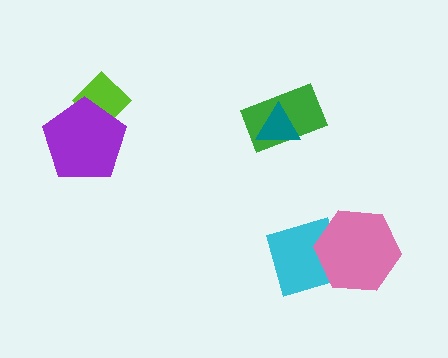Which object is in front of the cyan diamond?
The pink hexagon is in front of the cyan diamond.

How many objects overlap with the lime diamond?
1 object overlaps with the lime diamond.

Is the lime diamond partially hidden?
Yes, it is partially covered by another shape.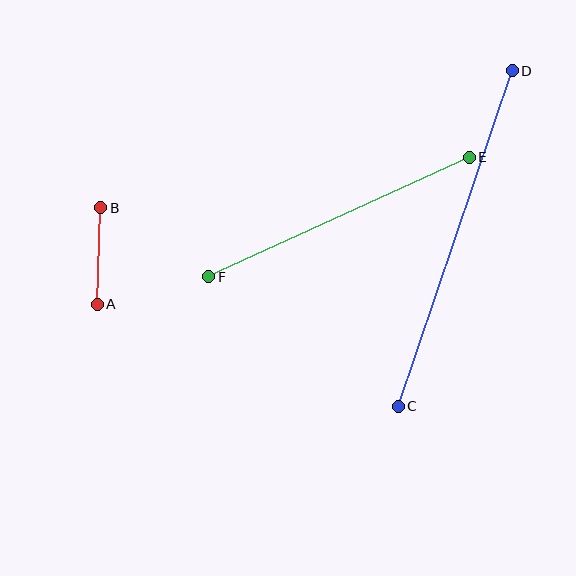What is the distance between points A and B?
The distance is approximately 96 pixels.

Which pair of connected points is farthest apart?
Points C and D are farthest apart.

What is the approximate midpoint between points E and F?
The midpoint is at approximately (339, 217) pixels.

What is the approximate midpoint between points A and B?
The midpoint is at approximately (99, 256) pixels.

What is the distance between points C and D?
The distance is approximately 354 pixels.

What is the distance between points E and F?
The distance is approximately 287 pixels.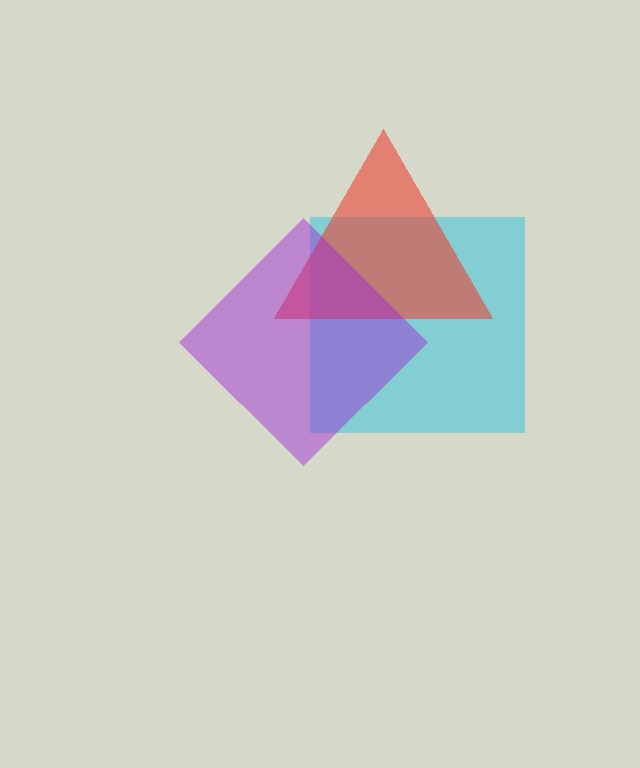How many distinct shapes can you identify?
There are 3 distinct shapes: a cyan square, a red triangle, a purple diamond.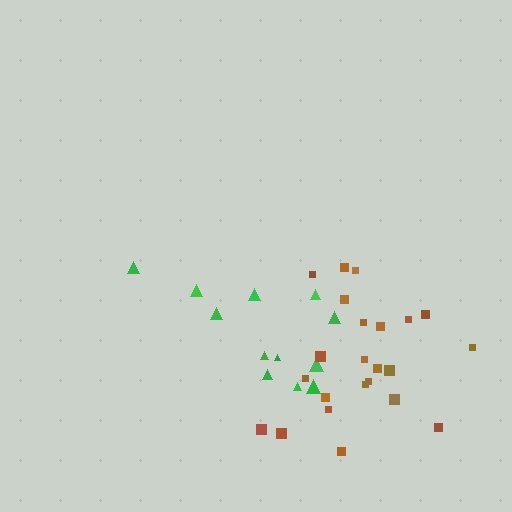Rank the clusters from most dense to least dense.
brown, green.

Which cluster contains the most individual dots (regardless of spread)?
Brown (23).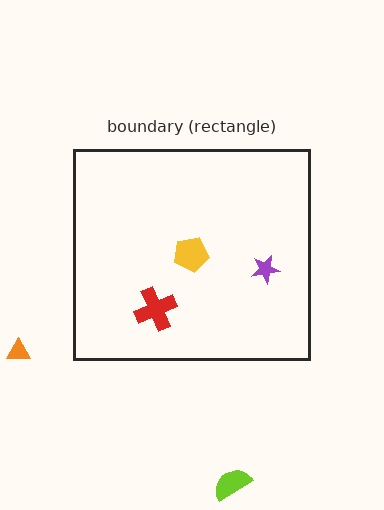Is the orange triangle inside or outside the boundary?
Outside.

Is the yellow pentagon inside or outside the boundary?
Inside.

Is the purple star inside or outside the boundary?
Inside.